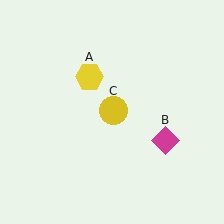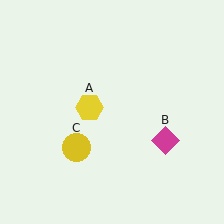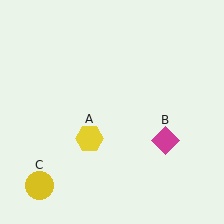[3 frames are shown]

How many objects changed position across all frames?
2 objects changed position: yellow hexagon (object A), yellow circle (object C).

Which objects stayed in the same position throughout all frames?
Magenta diamond (object B) remained stationary.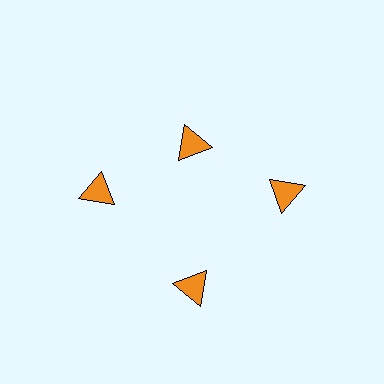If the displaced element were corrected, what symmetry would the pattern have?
It would have 4-fold rotational symmetry — the pattern would map onto itself every 90 degrees.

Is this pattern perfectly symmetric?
No. The 4 orange triangles are arranged in a ring, but one element near the 12 o'clock position is pulled inward toward the center, breaking the 4-fold rotational symmetry.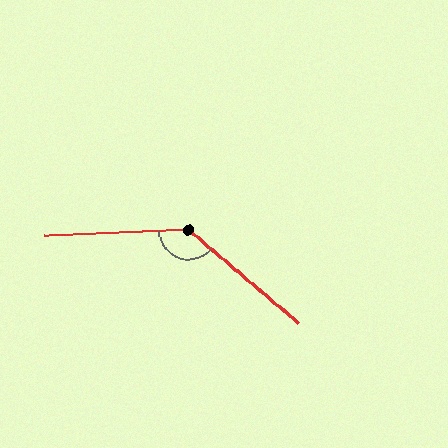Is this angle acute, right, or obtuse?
It is obtuse.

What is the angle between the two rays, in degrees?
Approximately 137 degrees.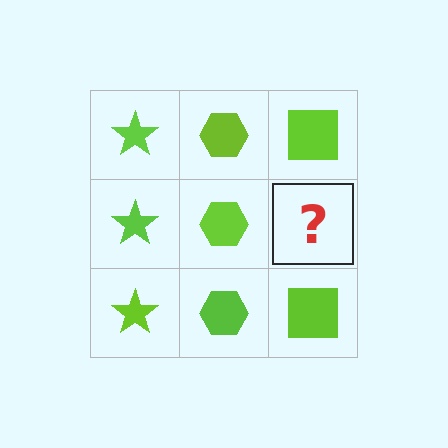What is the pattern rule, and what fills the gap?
The rule is that each column has a consistent shape. The gap should be filled with a lime square.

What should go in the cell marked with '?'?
The missing cell should contain a lime square.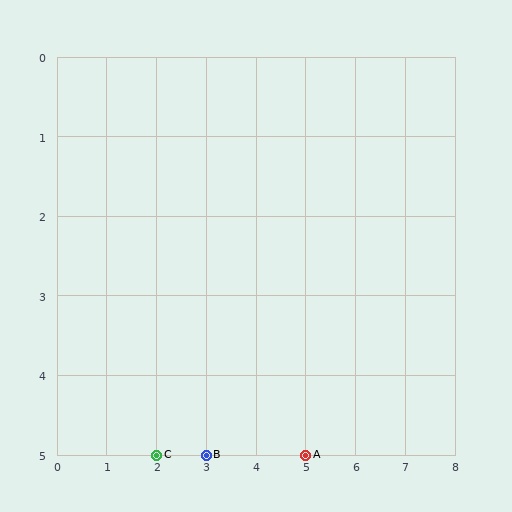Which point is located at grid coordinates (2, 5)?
Point C is at (2, 5).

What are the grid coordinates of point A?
Point A is at grid coordinates (5, 5).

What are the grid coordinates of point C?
Point C is at grid coordinates (2, 5).